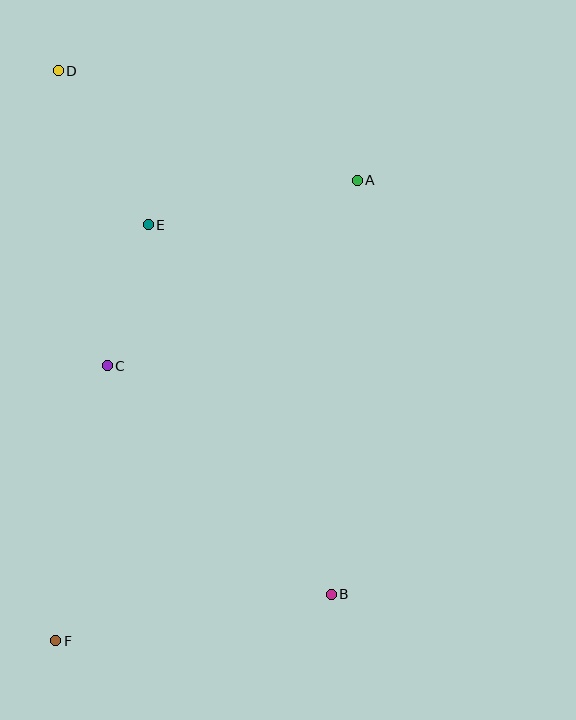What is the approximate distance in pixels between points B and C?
The distance between B and C is approximately 320 pixels.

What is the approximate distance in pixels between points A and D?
The distance between A and D is approximately 319 pixels.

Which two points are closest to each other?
Points C and E are closest to each other.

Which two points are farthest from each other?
Points B and D are farthest from each other.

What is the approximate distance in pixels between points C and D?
The distance between C and D is approximately 299 pixels.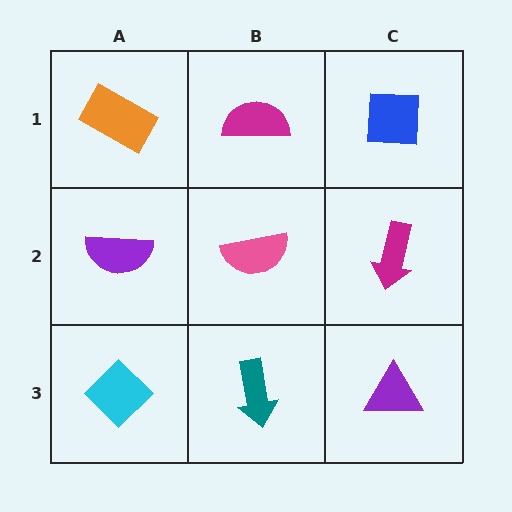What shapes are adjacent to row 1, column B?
A pink semicircle (row 2, column B), an orange rectangle (row 1, column A), a blue square (row 1, column C).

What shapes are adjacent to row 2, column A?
An orange rectangle (row 1, column A), a cyan diamond (row 3, column A), a pink semicircle (row 2, column B).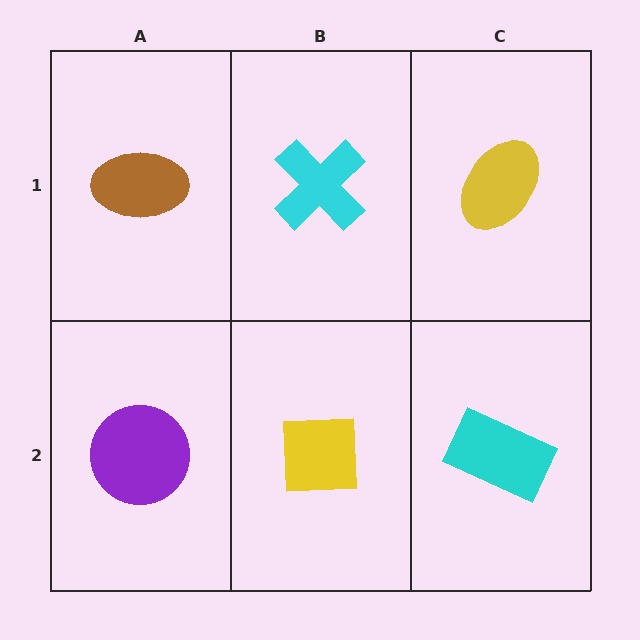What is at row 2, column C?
A cyan rectangle.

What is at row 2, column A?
A purple circle.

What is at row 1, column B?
A cyan cross.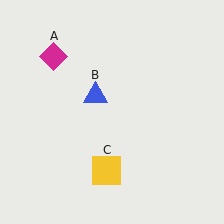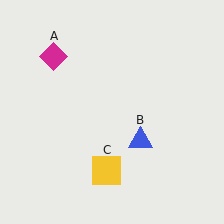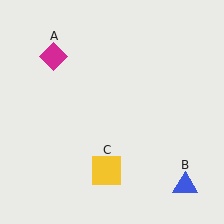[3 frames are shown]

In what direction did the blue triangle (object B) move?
The blue triangle (object B) moved down and to the right.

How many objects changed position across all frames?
1 object changed position: blue triangle (object B).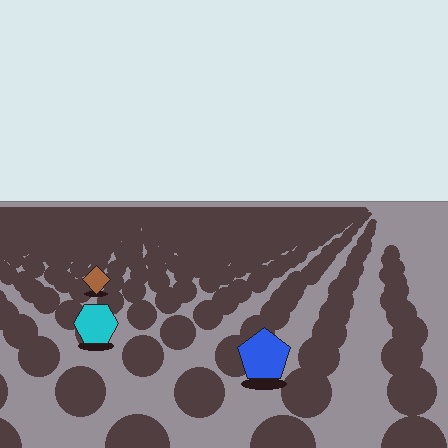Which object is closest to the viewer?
The blue pentagon is closest. The texture marks near it are larger and more spread out.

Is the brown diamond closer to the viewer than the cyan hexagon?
No. The cyan hexagon is closer — you can tell from the texture gradient: the ground texture is coarser near it.